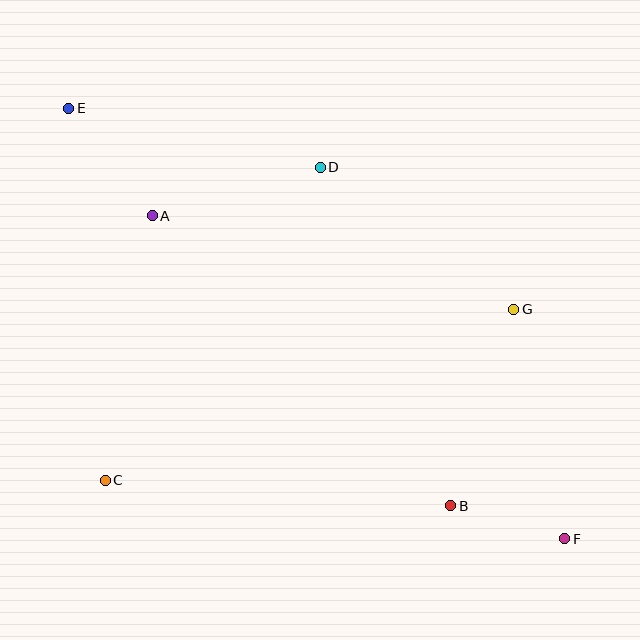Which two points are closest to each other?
Points B and F are closest to each other.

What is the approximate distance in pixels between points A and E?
The distance between A and E is approximately 136 pixels.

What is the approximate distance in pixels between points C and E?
The distance between C and E is approximately 374 pixels.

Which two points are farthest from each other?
Points E and F are farthest from each other.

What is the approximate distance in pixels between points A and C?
The distance between A and C is approximately 269 pixels.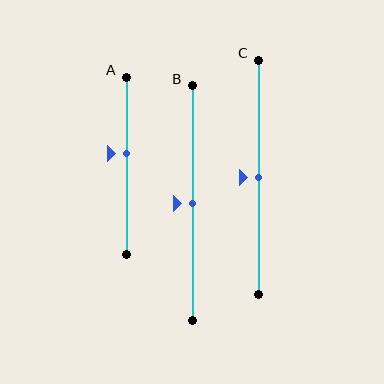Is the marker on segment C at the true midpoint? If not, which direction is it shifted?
Yes, the marker on segment C is at the true midpoint.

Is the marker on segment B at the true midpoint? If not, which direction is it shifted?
Yes, the marker on segment B is at the true midpoint.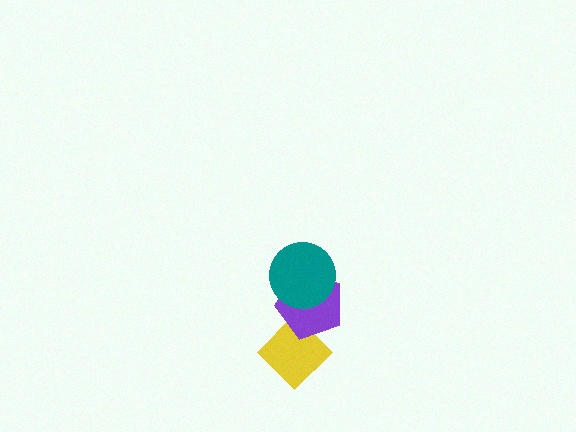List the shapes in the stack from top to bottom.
From top to bottom: the teal circle, the purple pentagon, the yellow diamond.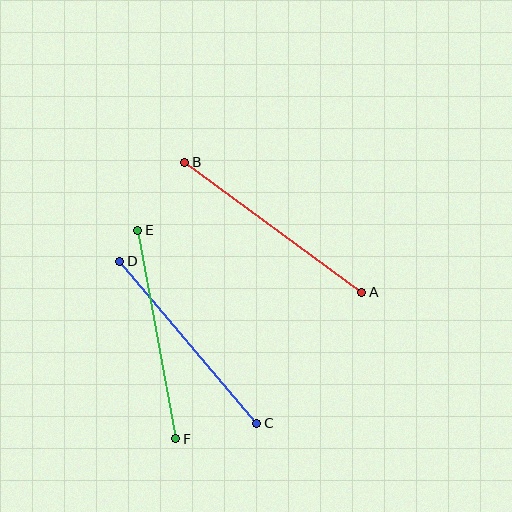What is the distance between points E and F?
The distance is approximately 212 pixels.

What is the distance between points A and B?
The distance is approximately 220 pixels.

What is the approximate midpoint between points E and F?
The midpoint is at approximately (157, 335) pixels.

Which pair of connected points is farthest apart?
Points A and B are farthest apart.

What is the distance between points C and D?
The distance is approximately 212 pixels.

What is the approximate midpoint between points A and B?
The midpoint is at approximately (273, 227) pixels.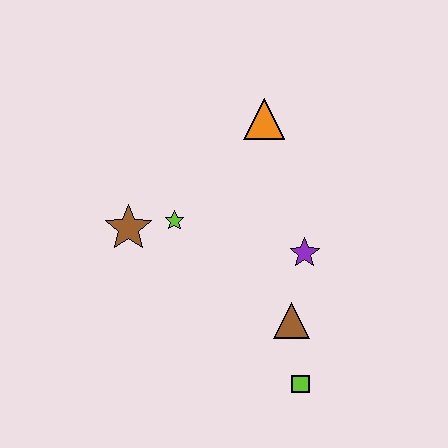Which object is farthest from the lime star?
The lime square is farthest from the lime star.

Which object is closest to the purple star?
The brown triangle is closest to the purple star.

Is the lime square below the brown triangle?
Yes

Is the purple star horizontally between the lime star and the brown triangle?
No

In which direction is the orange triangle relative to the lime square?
The orange triangle is above the lime square.